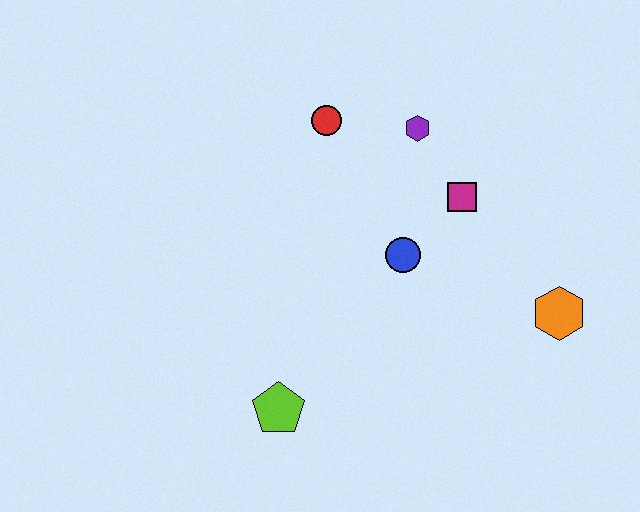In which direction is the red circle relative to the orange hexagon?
The red circle is to the left of the orange hexagon.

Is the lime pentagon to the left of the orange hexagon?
Yes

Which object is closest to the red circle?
The purple hexagon is closest to the red circle.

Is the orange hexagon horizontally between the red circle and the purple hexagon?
No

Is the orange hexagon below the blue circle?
Yes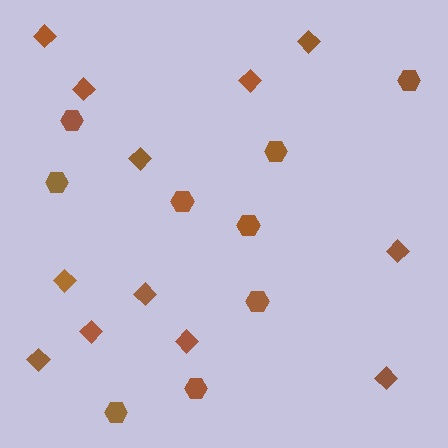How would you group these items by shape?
There are 2 groups: one group of diamonds (12) and one group of hexagons (9).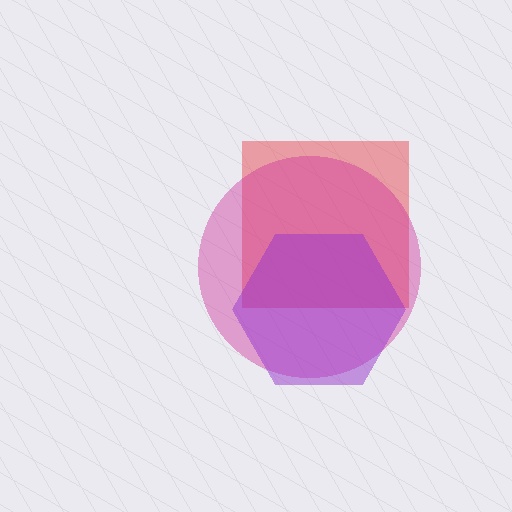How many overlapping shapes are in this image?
There are 3 overlapping shapes in the image.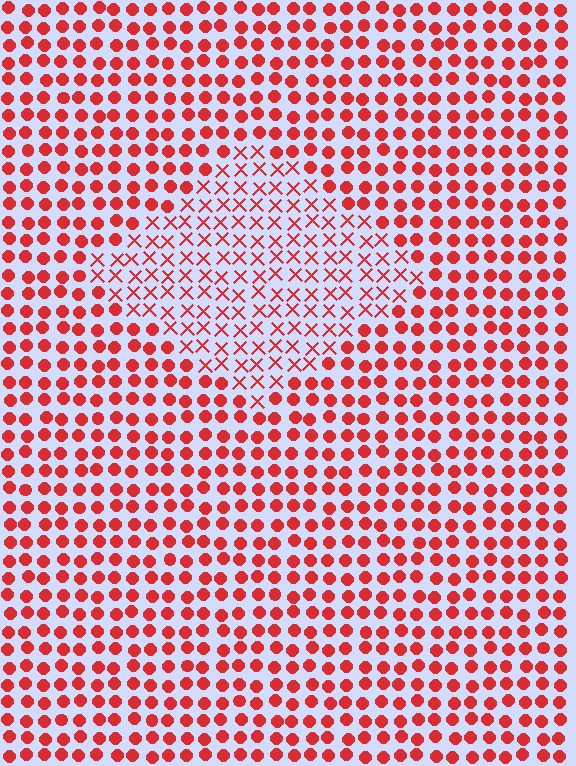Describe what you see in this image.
The image is filled with small red elements arranged in a uniform grid. A diamond-shaped region contains X marks, while the surrounding area contains circles. The boundary is defined purely by the change in element shape.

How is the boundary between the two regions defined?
The boundary is defined by a change in element shape: X marks inside vs. circles outside. All elements share the same color and spacing.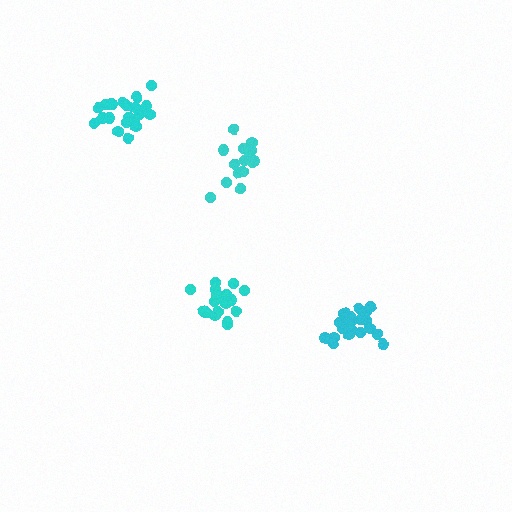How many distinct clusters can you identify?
There are 4 distinct clusters.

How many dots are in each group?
Group 1: 21 dots, Group 2: 18 dots, Group 3: 21 dots, Group 4: 16 dots (76 total).